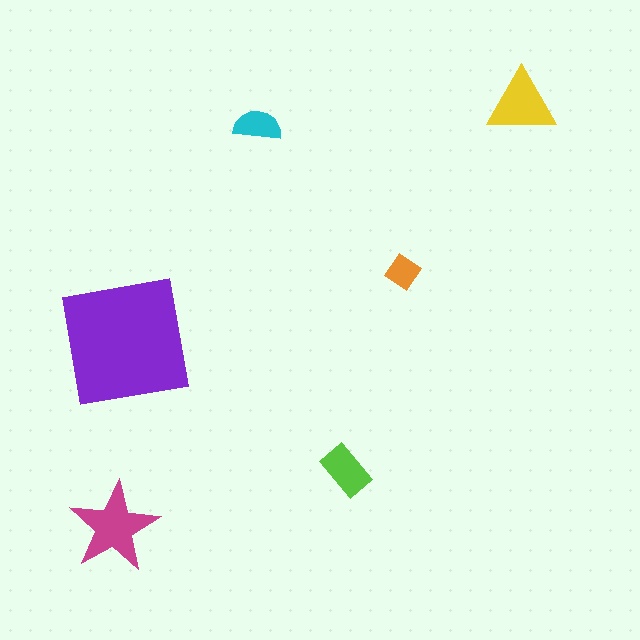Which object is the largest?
The purple square.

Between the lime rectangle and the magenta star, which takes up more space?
The magenta star.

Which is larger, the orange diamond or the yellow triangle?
The yellow triangle.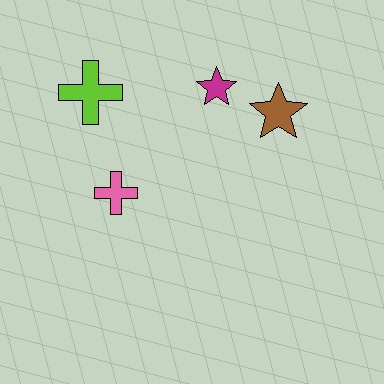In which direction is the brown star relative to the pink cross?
The brown star is to the right of the pink cross.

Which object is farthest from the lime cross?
The brown star is farthest from the lime cross.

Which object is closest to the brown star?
The magenta star is closest to the brown star.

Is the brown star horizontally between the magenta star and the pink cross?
No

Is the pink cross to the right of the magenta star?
No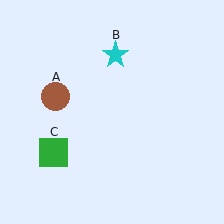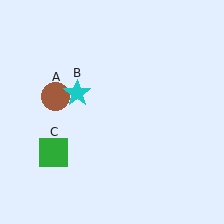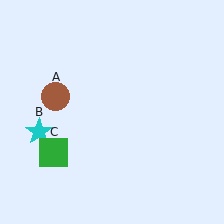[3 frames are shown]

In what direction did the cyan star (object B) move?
The cyan star (object B) moved down and to the left.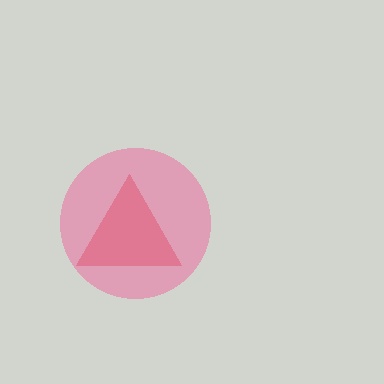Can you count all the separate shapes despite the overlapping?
Yes, there are 2 separate shapes.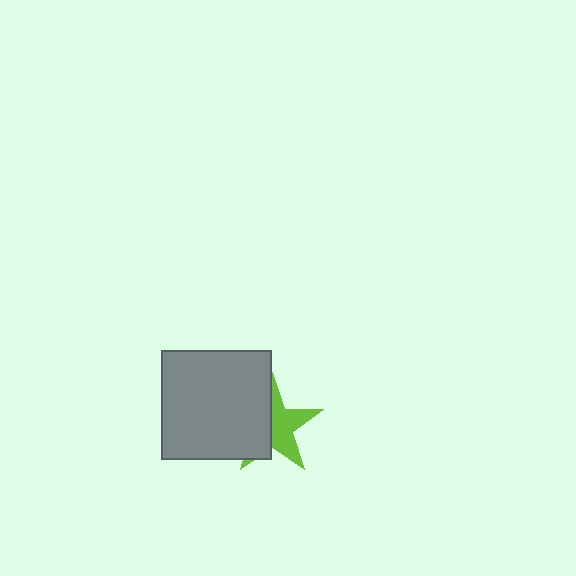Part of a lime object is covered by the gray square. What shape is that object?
It is a star.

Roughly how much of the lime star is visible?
About half of it is visible (roughly 53%).